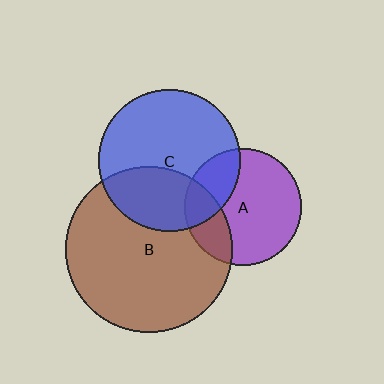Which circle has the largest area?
Circle B (brown).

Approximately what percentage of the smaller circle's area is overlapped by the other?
Approximately 25%.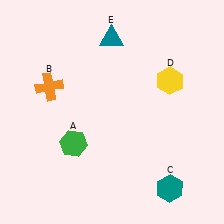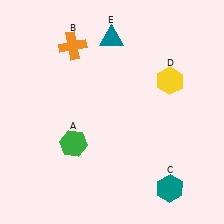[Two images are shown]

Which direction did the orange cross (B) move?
The orange cross (B) moved up.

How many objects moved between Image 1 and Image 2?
1 object moved between the two images.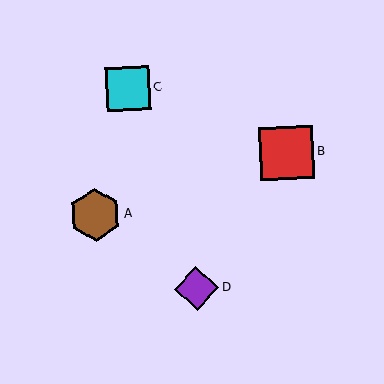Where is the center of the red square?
The center of the red square is at (287, 153).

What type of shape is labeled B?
Shape B is a red square.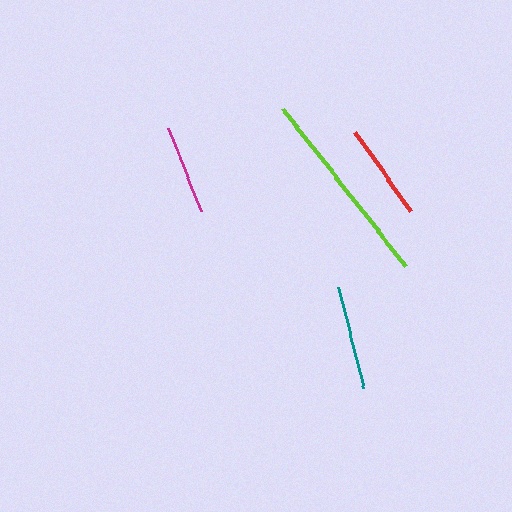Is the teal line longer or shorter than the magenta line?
The teal line is longer than the magenta line.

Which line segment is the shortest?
The magenta line is the shortest at approximately 89 pixels.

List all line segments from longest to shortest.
From longest to shortest: lime, teal, red, magenta.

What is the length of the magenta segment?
The magenta segment is approximately 89 pixels long.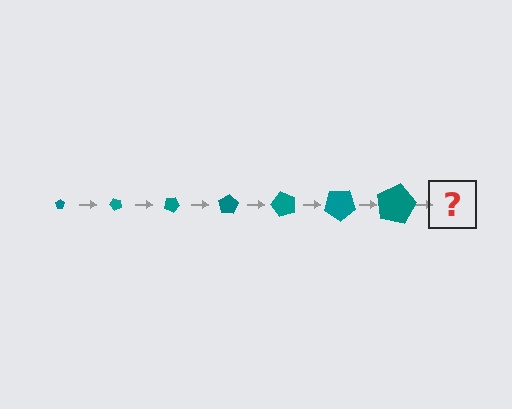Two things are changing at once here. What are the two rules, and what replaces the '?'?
The two rules are that the pentagon grows larger each step and it rotates 50 degrees each step. The '?' should be a pentagon, larger than the previous one and rotated 350 degrees from the start.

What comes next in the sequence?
The next element should be a pentagon, larger than the previous one and rotated 350 degrees from the start.